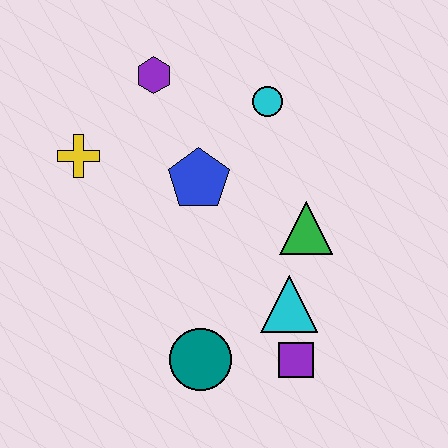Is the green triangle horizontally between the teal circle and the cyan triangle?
No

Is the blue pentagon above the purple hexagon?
No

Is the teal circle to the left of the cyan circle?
Yes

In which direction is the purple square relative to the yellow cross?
The purple square is to the right of the yellow cross.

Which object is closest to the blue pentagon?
The cyan circle is closest to the blue pentagon.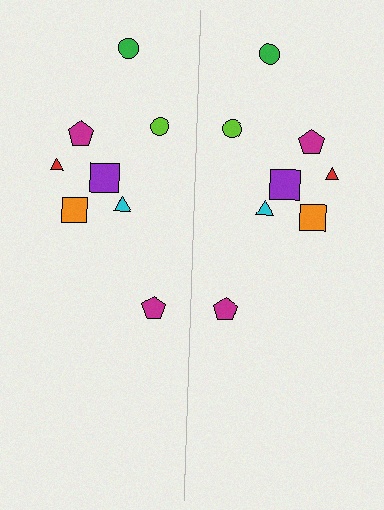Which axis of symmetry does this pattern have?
The pattern has a vertical axis of symmetry running through the center of the image.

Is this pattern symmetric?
Yes, this pattern has bilateral (reflection) symmetry.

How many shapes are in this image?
There are 16 shapes in this image.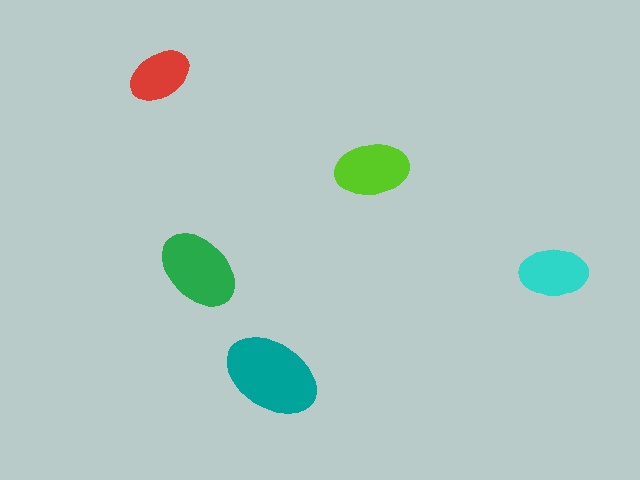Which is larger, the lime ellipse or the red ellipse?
The lime one.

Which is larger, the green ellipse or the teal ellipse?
The teal one.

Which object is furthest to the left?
The red ellipse is leftmost.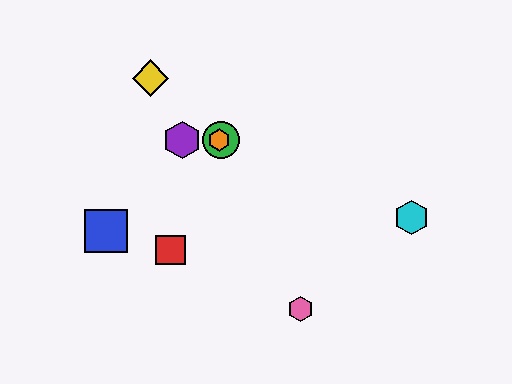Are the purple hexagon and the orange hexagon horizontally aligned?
Yes, both are at y≈140.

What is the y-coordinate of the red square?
The red square is at y≈250.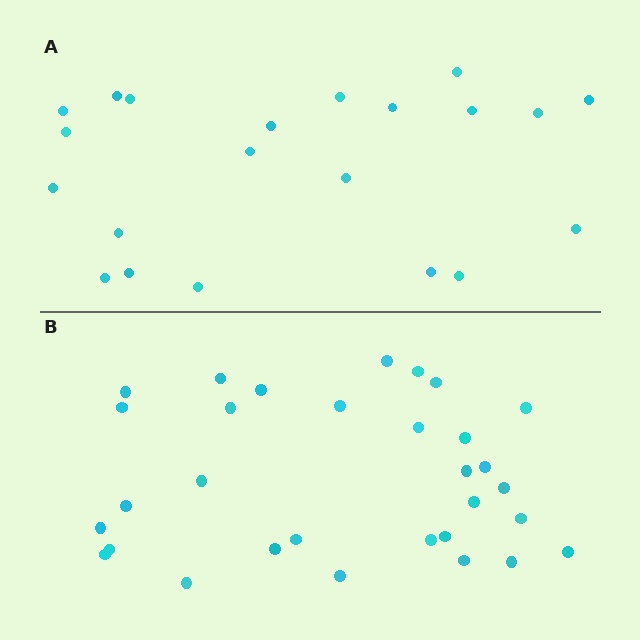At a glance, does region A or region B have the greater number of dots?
Region B (the bottom region) has more dots.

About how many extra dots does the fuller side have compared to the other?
Region B has roughly 10 or so more dots than region A.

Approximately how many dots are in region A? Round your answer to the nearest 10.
About 20 dots. (The exact count is 21, which rounds to 20.)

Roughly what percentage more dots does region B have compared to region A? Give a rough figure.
About 50% more.